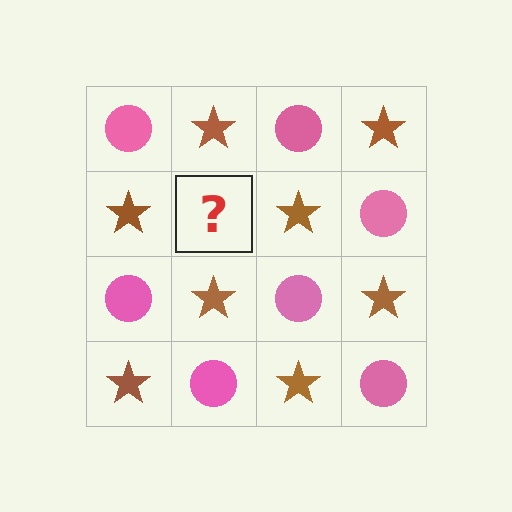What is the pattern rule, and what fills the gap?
The rule is that it alternates pink circle and brown star in a checkerboard pattern. The gap should be filled with a pink circle.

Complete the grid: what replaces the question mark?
The question mark should be replaced with a pink circle.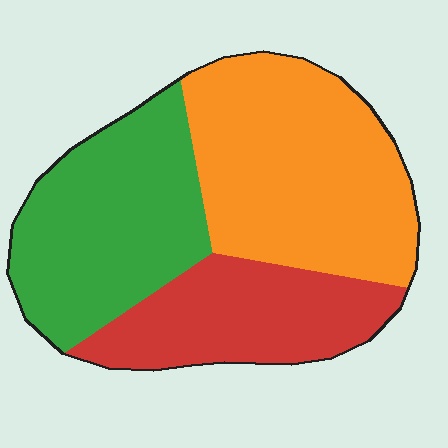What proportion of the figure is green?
Green covers roughly 35% of the figure.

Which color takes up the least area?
Red, at roughly 25%.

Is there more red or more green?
Green.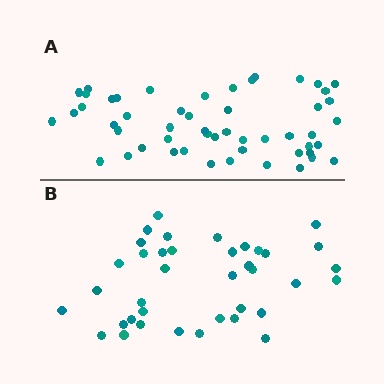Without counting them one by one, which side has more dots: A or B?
Region A (the top region) has more dots.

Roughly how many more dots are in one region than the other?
Region A has approximately 15 more dots than region B.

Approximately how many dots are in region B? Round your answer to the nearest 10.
About 40 dots. (The exact count is 38, which rounds to 40.)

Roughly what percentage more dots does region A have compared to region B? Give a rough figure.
About 35% more.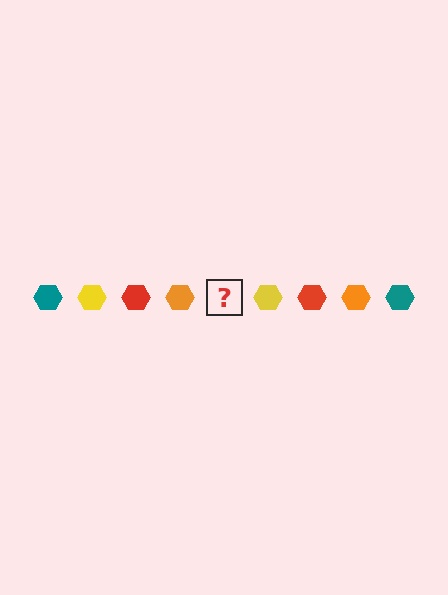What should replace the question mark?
The question mark should be replaced with a teal hexagon.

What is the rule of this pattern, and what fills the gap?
The rule is that the pattern cycles through teal, yellow, red, orange hexagons. The gap should be filled with a teal hexagon.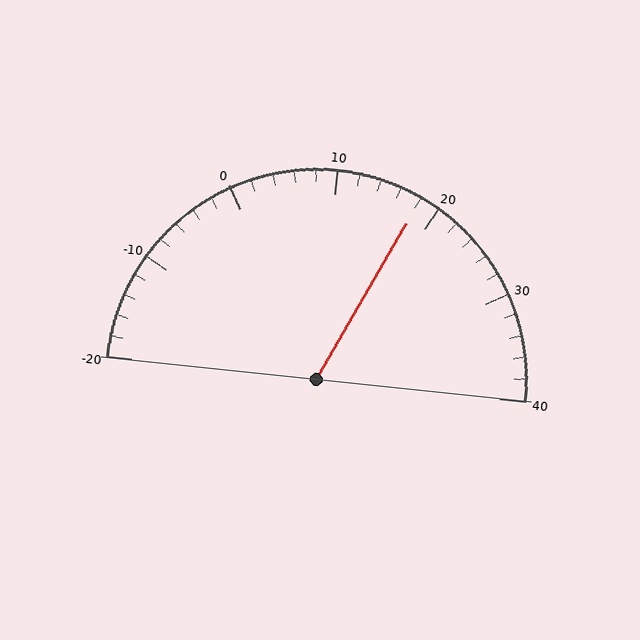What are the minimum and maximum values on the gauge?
The gauge ranges from -20 to 40.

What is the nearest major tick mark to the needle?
The nearest major tick mark is 20.